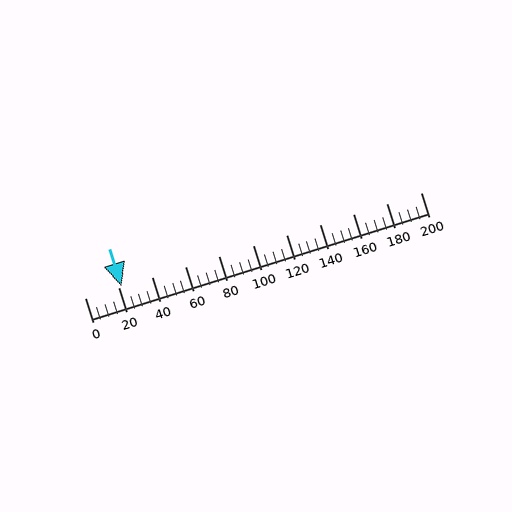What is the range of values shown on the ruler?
The ruler shows values from 0 to 200.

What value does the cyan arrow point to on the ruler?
The cyan arrow points to approximately 22.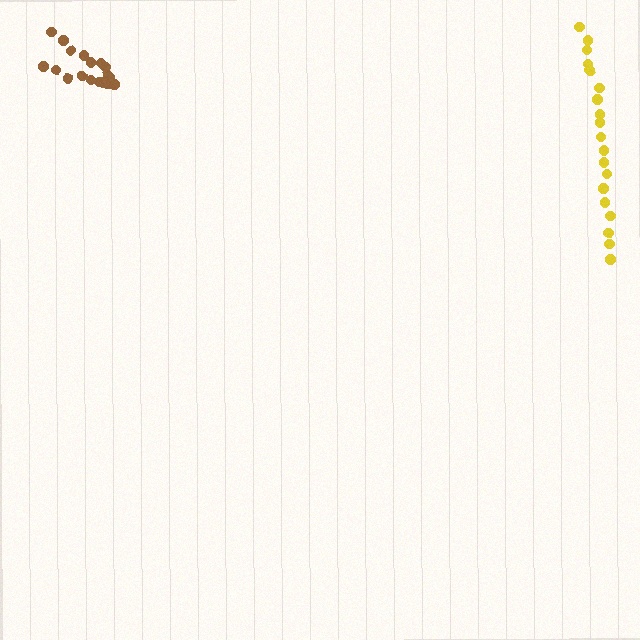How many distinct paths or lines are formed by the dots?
There are 2 distinct paths.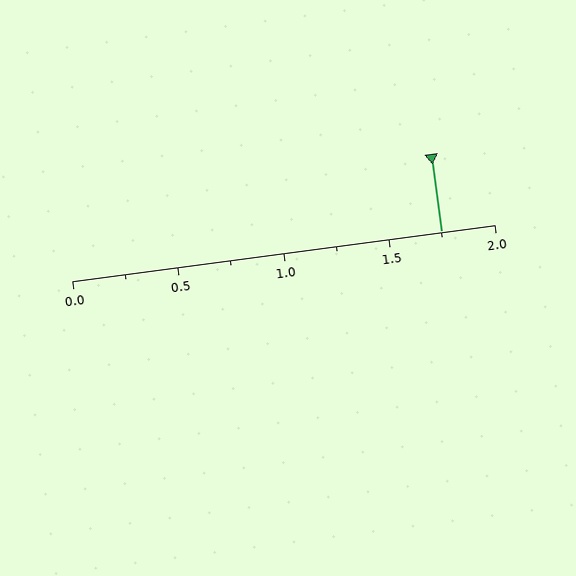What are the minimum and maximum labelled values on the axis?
The axis runs from 0.0 to 2.0.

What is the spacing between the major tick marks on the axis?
The major ticks are spaced 0.5 apart.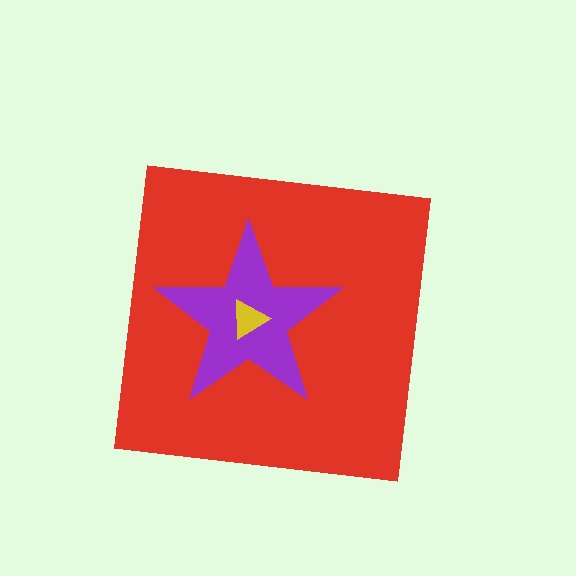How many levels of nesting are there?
3.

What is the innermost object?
The yellow triangle.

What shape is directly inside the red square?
The purple star.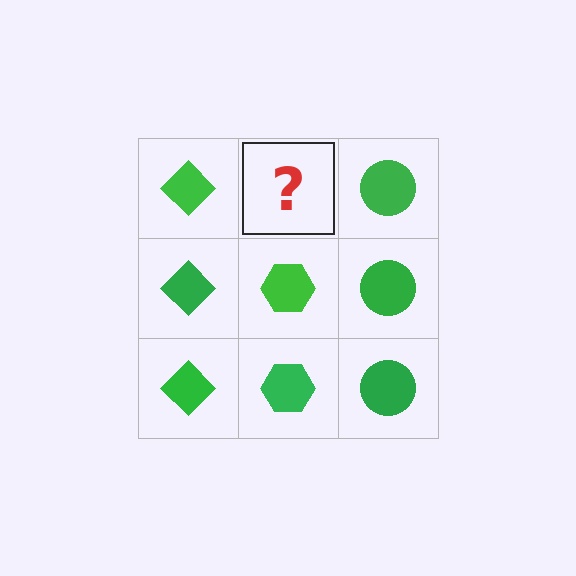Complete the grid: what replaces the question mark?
The question mark should be replaced with a green hexagon.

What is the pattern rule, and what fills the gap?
The rule is that each column has a consistent shape. The gap should be filled with a green hexagon.